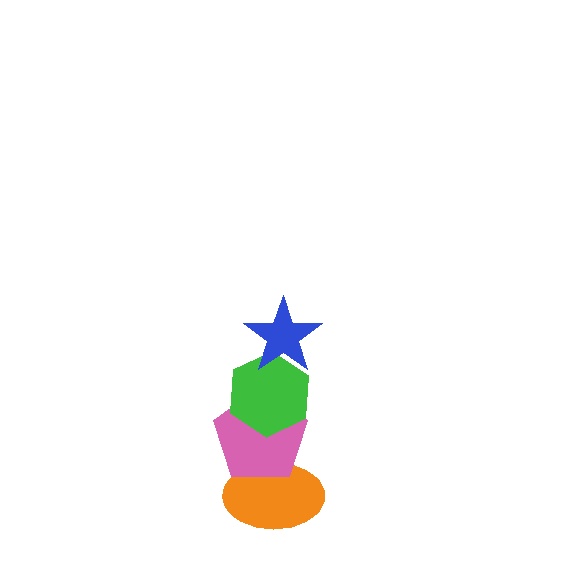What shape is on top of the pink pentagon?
The green hexagon is on top of the pink pentagon.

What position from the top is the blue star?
The blue star is 1st from the top.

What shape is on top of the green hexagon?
The blue star is on top of the green hexagon.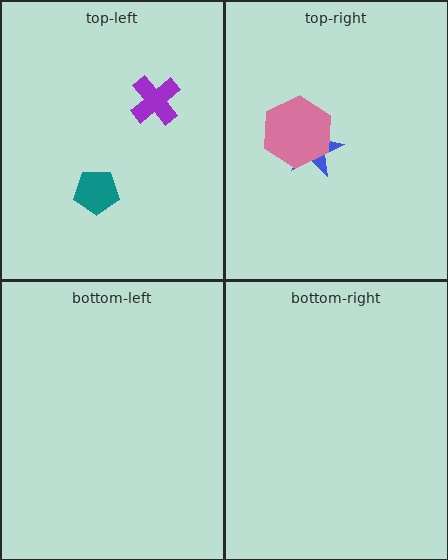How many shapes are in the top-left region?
2.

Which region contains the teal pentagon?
The top-left region.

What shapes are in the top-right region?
The blue star, the pink hexagon.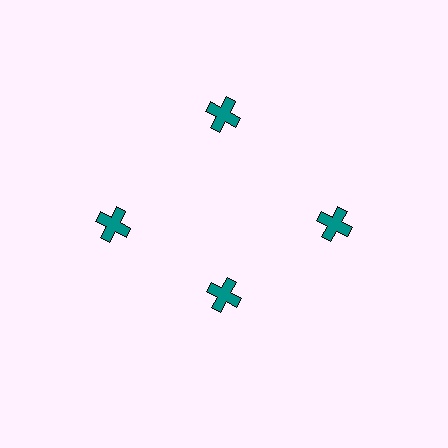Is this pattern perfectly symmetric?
No. The 4 teal crosses are arranged in a ring, but one element near the 6 o'clock position is pulled inward toward the center, breaking the 4-fold rotational symmetry.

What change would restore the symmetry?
The symmetry would be restored by moving it outward, back onto the ring so that all 4 crosses sit at equal angles and equal distance from the center.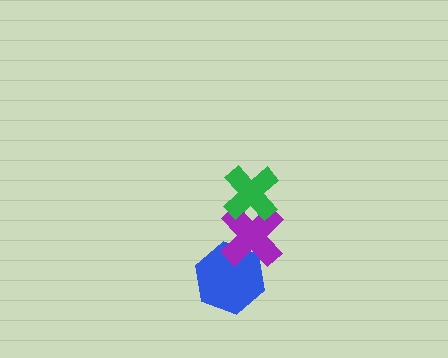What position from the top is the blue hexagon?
The blue hexagon is 3rd from the top.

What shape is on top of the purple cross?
The green cross is on top of the purple cross.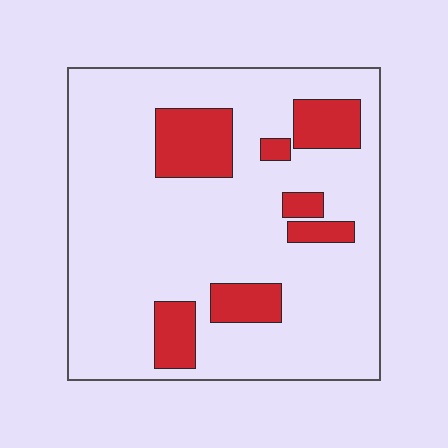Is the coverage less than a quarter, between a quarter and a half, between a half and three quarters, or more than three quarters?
Less than a quarter.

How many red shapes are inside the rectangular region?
7.